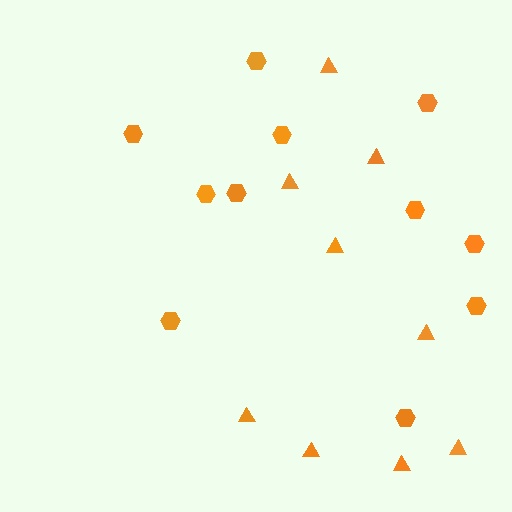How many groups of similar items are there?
There are 2 groups: one group of hexagons (11) and one group of triangles (9).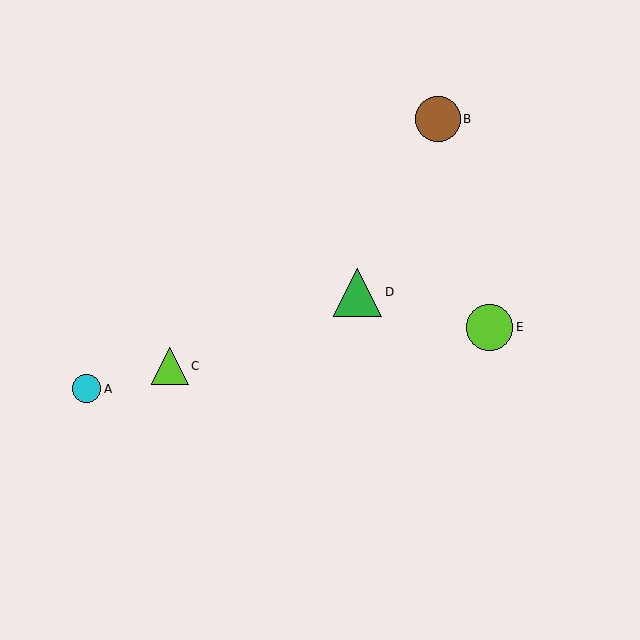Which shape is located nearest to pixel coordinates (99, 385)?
The cyan circle (labeled A) at (87, 388) is nearest to that location.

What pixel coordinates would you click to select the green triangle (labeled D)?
Click at (358, 292) to select the green triangle D.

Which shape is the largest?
The green triangle (labeled D) is the largest.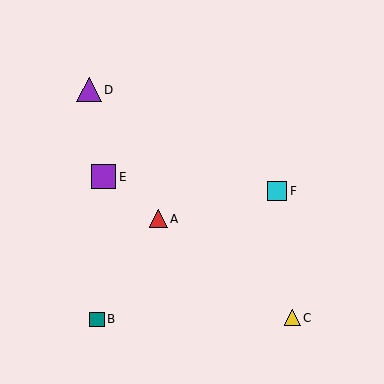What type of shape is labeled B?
Shape B is a teal square.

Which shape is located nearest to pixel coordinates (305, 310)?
The yellow triangle (labeled C) at (292, 318) is nearest to that location.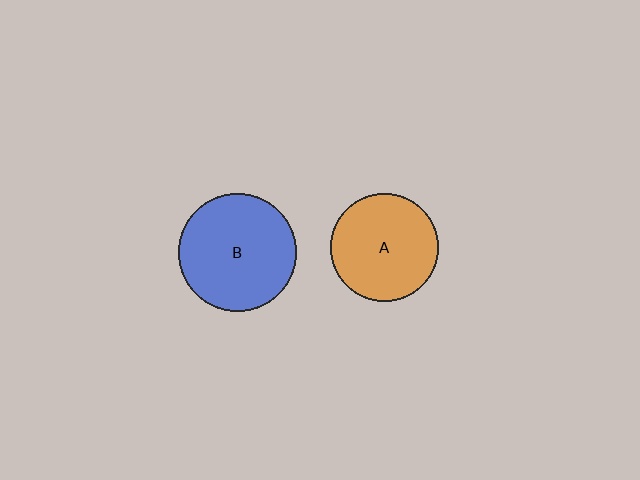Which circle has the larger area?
Circle B (blue).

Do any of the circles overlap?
No, none of the circles overlap.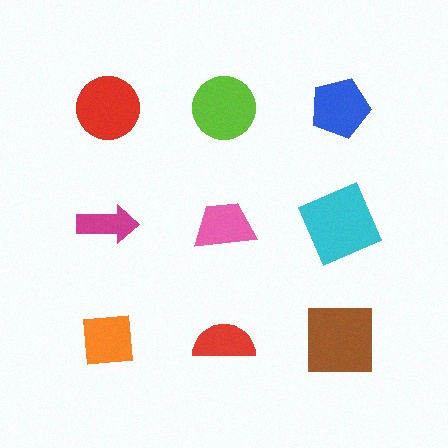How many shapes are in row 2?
3 shapes.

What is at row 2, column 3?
A cyan square.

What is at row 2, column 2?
A pink trapezoid.